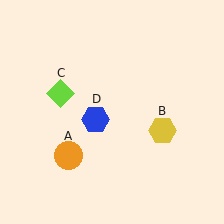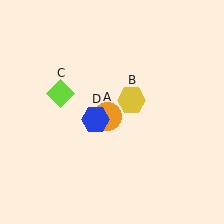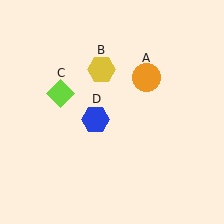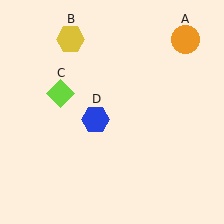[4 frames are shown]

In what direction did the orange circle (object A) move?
The orange circle (object A) moved up and to the right.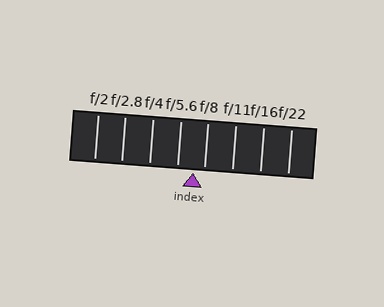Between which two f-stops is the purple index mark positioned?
The index mark is between f/5.6 and f/8.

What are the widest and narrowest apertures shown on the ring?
The widest aperture shown is f/2 and the narrowest is f/22.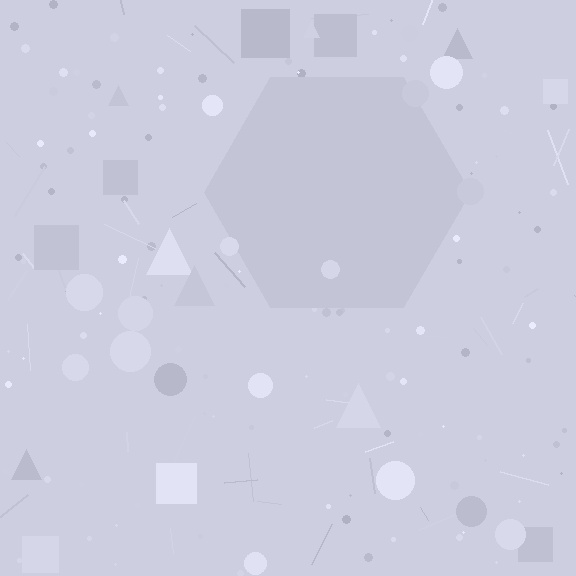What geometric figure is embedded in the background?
A hexagon is embedded in the background.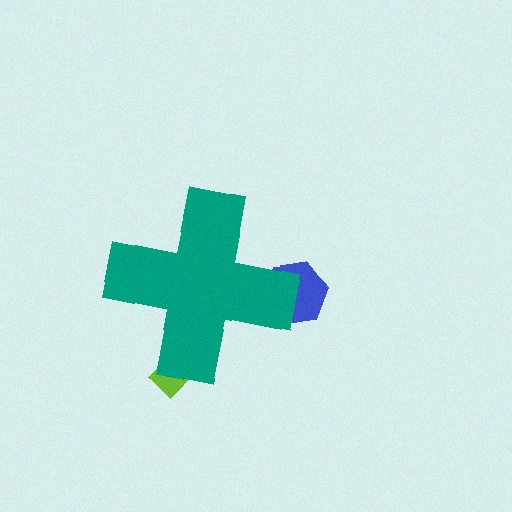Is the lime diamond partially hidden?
Yes, the lime diamond is partially hidden behind the teal cross.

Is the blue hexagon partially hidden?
Yes, the blue hexagon is partially hidden behind the teal cross.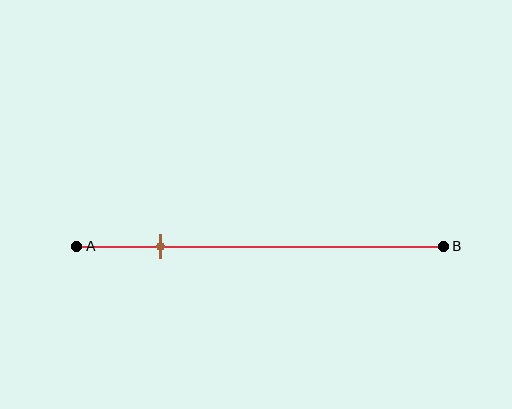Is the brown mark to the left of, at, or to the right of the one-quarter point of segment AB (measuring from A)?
The brown mark is approximately at the one-quarter point of segment AB.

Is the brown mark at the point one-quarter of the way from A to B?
Yes, the mark is approximately at the one-quarter point.